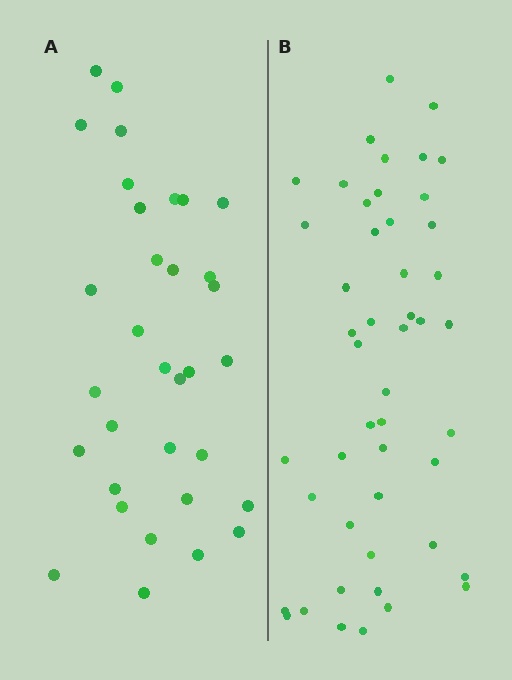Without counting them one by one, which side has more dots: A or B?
Region B (the right region) has more dots.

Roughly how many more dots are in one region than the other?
Region B has approximately 15 more dots than region A.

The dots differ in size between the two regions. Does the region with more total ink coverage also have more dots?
No. Region A has more total ink coverage because its dots are larger, but region B actually contains more individual dots. Total area can be misleading — the number of items is what matters here.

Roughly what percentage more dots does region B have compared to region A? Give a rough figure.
About 45% more.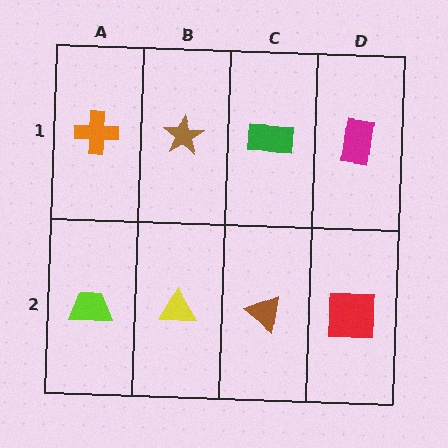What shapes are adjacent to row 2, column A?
An orange cross (row 1, column A), a yellow triangle (row 2, column B).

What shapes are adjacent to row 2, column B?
A brown star (row 1, column B), a lime trapezoid (row 2, column A), a brown triangle (row 2, column C).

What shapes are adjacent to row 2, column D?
A magenta rectangle (row 1, column D), a brown triangle (row 2, column C).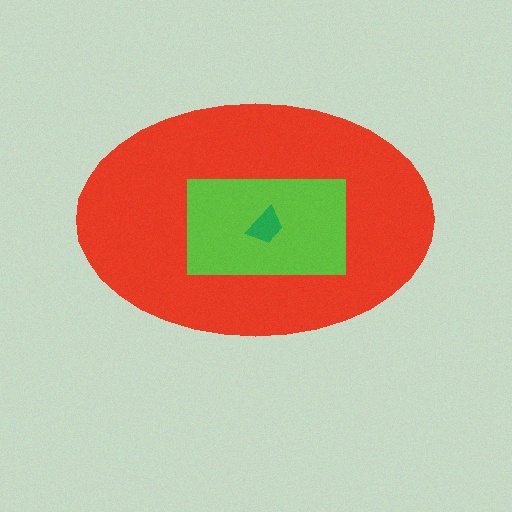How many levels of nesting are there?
3.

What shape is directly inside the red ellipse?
The lime rectangle.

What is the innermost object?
The green trapezoid.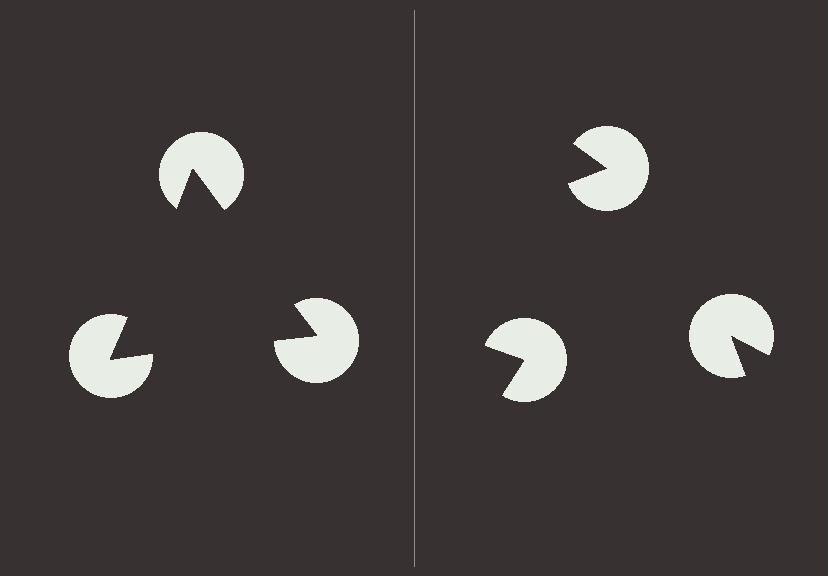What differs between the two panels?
The pac-man discs are positioned identically on both sides; only the wedge orientations differ. On the left they align to a triangle; on the right they are misaligned.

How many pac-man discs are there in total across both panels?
6 — 3 on each side.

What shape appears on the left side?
An illusory triangle.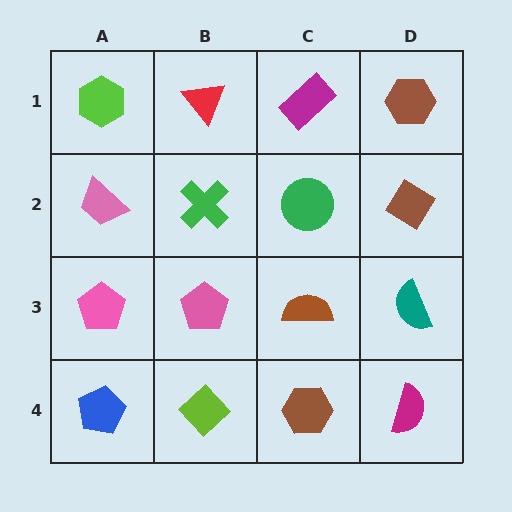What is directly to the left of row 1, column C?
A red triangle.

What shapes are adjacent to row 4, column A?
A pink pentagon (row 3, column A), a lime diamond (row 4, column B).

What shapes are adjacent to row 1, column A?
A pink trapezoid (row 2, column A), a red triangle (row 1, column B).